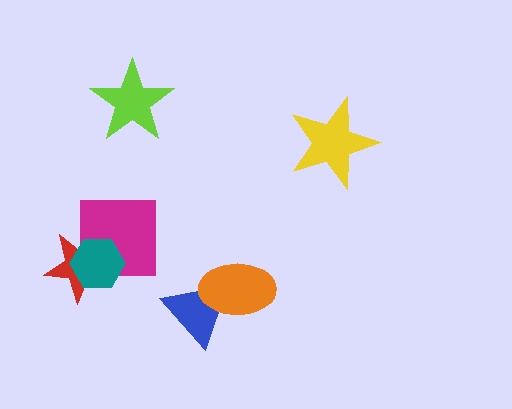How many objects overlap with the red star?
2 objects overlap with the red star.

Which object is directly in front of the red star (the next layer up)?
The magenta square is directly in front of the red star.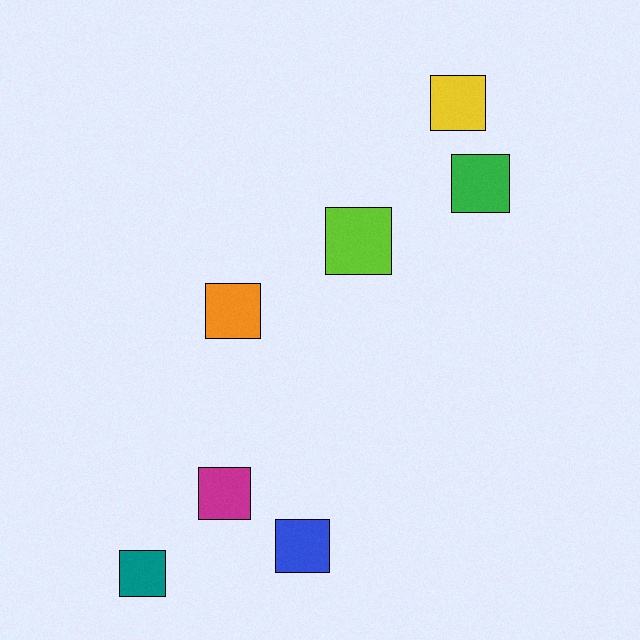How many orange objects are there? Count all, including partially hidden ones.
There is 1 orange object.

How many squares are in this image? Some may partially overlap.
There are 7 squares.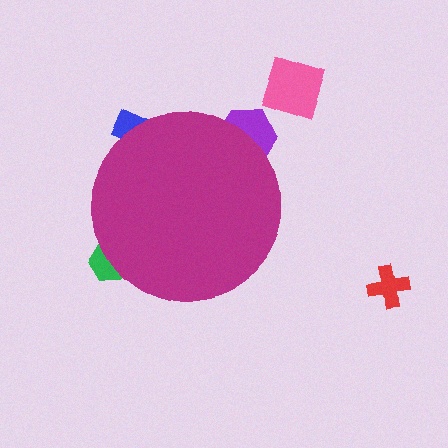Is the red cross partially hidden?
No, the red cross is fully visible.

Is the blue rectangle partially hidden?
Yes, the blue rectangle is partially hidden behind the magenta circle.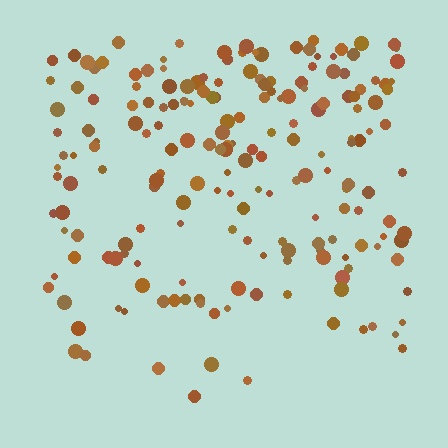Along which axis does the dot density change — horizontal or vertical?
Vertical.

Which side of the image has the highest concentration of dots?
The top.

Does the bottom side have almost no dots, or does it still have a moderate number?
Still a moderate number, just noticeably fewer than the top.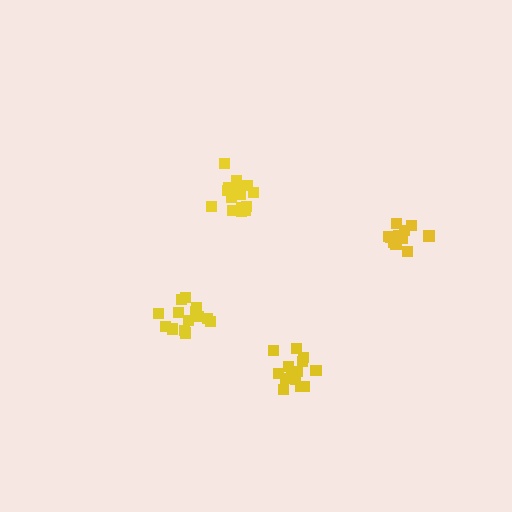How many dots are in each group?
Group 1: 15 dots, Group 2: 15 dots, Group 3: 14 dots, Group 4: 11 dots (55 total).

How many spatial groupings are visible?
There are 4 spatial groupings.